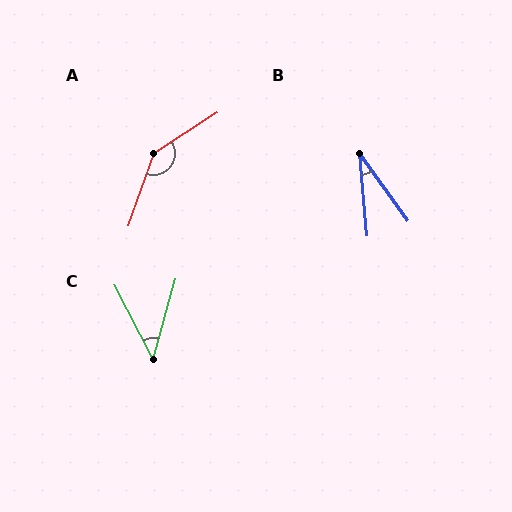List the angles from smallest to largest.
B (30°), C (43°), A (143°).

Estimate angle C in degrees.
Approximately 43 degrees.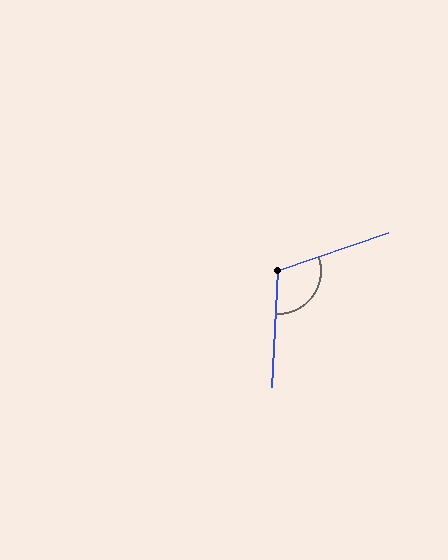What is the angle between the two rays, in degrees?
Approximately 112 degrees.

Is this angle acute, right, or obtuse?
It is obtuse.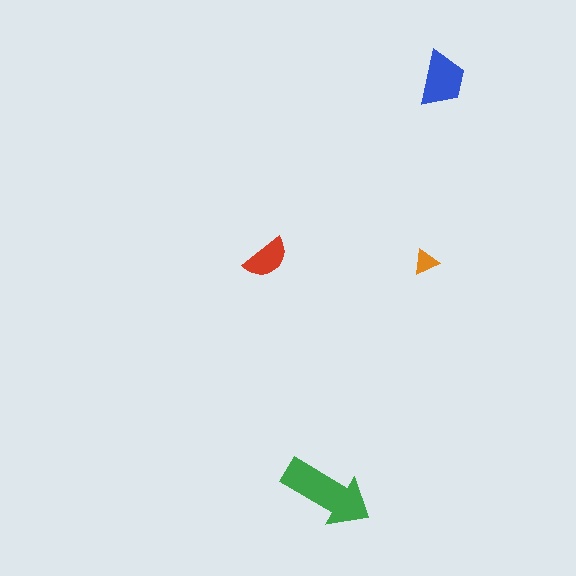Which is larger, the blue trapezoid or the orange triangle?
The blue trapezoid.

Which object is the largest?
The green arrow.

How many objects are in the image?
There are 4 objects in the image.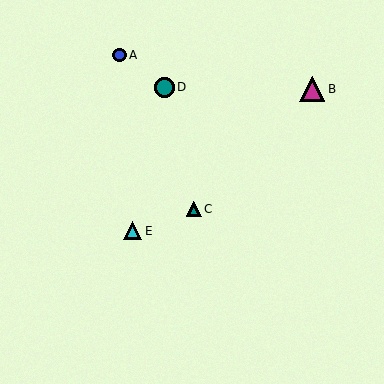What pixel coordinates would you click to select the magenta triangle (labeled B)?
Click at (312, 89) to select the magenta triangle B.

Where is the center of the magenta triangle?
The center of the magenta triangle is at (312, 89).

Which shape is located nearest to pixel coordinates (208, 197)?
The teal triangle (labeled C) at (194, 209) is nearest to that location.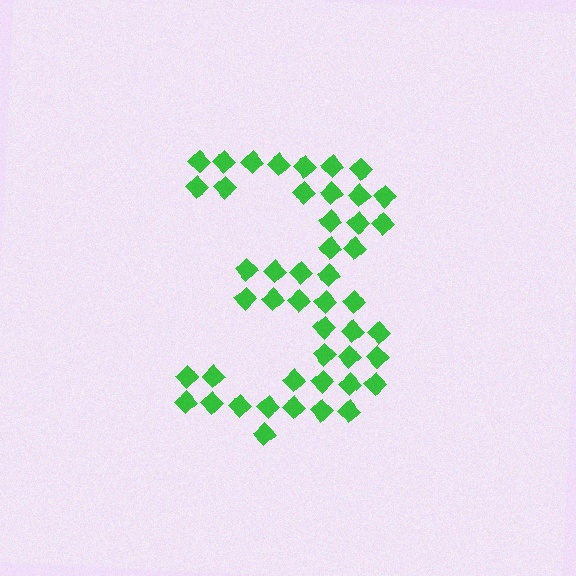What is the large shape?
The large shape is the digit 3.